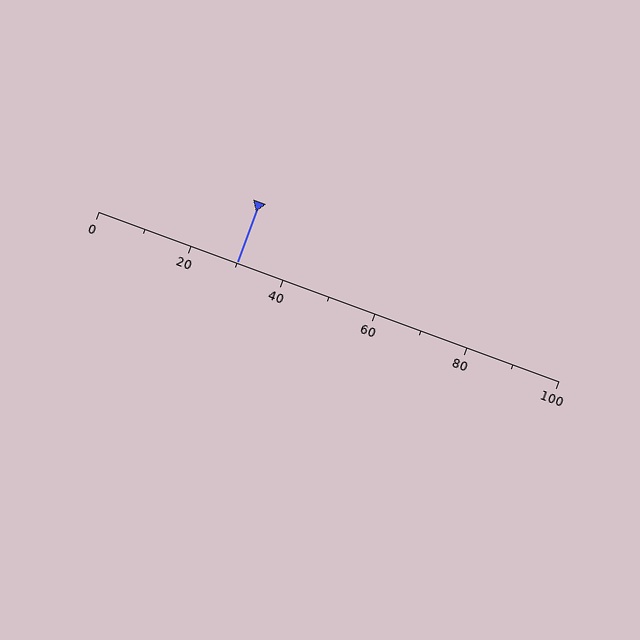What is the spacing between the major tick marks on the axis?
The major ticks are spaced 20 apart.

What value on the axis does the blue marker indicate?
The marker indicates approximately 30.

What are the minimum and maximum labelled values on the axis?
The axis runs from 0 to 100.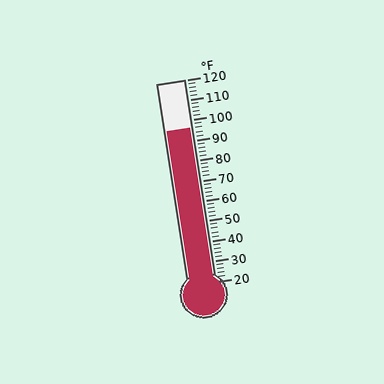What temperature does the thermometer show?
The thermometer shows approximately 96°F.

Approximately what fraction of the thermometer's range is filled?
The thermometer is filled to approximately 75% of its range.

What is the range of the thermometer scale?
The thermometer scale ranges from 20°F to 120°F.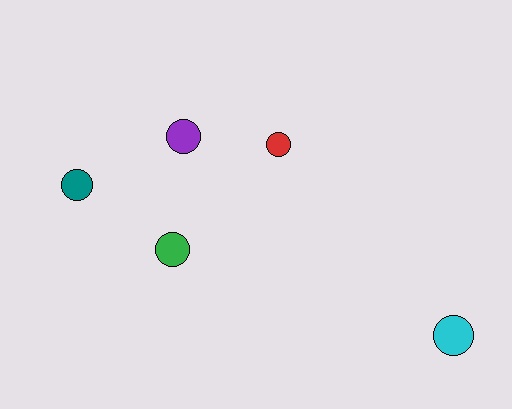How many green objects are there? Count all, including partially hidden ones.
There is 1 green object.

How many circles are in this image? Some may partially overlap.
There are 5 circles.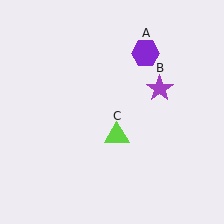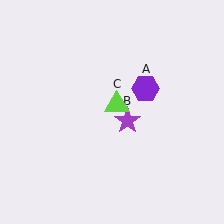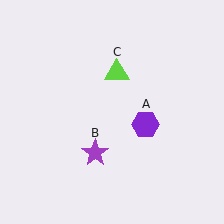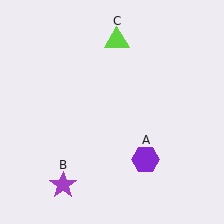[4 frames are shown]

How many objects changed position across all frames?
3 objects changed position: purple hexagon (object A), purple star (object B), lime triangle (object C).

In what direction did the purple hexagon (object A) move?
The purple hexagon (object A) moved down.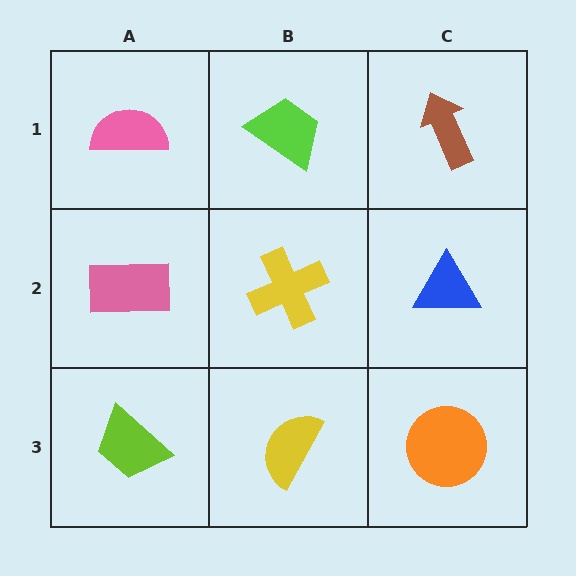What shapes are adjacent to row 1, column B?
A yellow cross (row 2, column B), a pink semicircle (row 1, column A), a brown arrow (row 1, column C).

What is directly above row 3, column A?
A pink rectangle.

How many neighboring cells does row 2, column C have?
3.